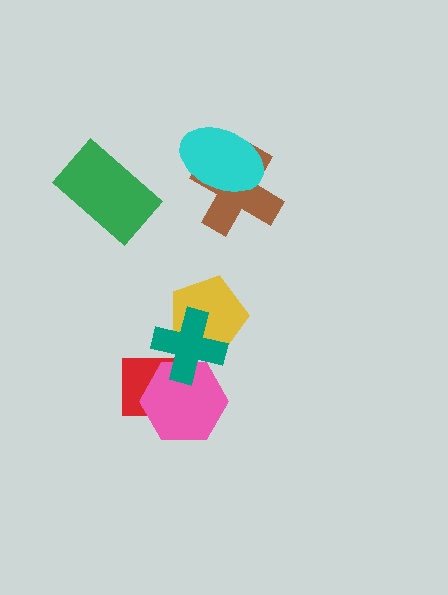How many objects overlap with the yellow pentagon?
1 object overlaps with the yellow pentagon.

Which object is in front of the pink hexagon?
The teal cross is in front of the pink hexagon.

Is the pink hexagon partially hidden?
Yes, it is partially covered by another shape.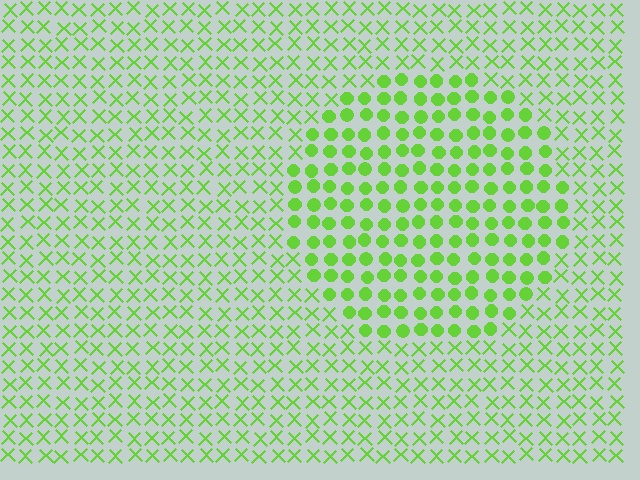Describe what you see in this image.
The image is filled with small lime elements arranged in a uniform grid. A circle-shaped region contains circles, while the surrounding area contains X marks. The boundary is defined purely by the change in element shape.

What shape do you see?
I see a circle.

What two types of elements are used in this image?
The image uses circles inside the circle region and X marks outside it.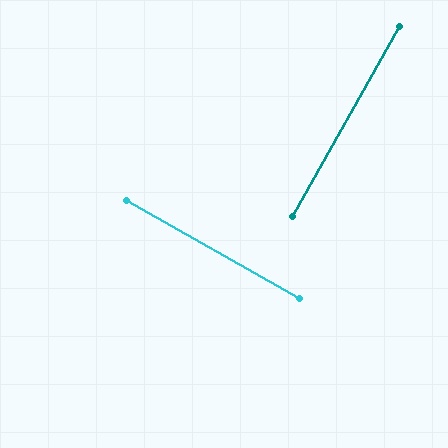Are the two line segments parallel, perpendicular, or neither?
Perpendicular — they meet at approximately 90°.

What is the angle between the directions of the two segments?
Approximately 90 degrees.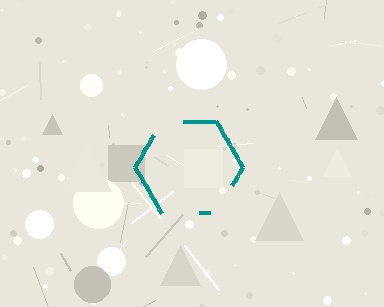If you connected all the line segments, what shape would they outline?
They would outline a hexagon.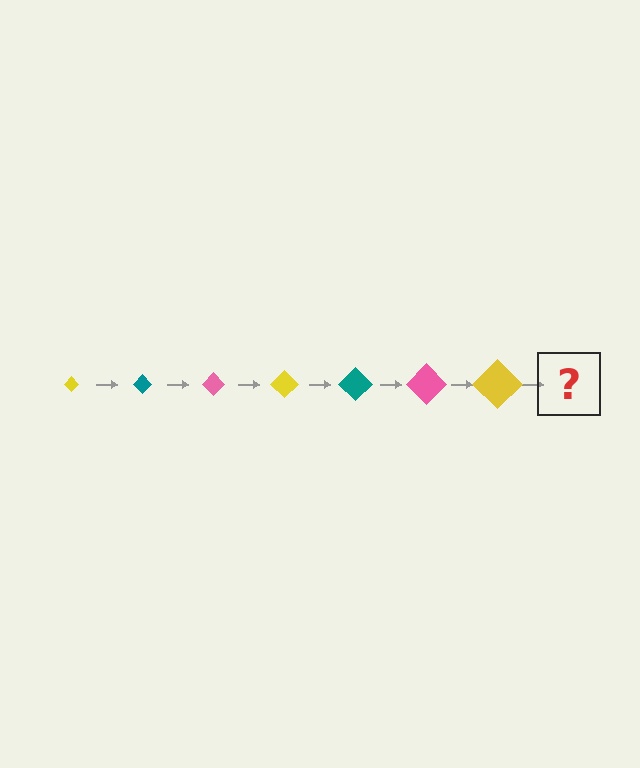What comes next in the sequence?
The next element should be a teal diamond, larger than the previous one.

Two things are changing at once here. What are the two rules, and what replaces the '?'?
The two rules are that the diamond grows larger each step and the color cycles through yellow, teal, and pink. The '?' should be a teal diamond, larger than the previous one.